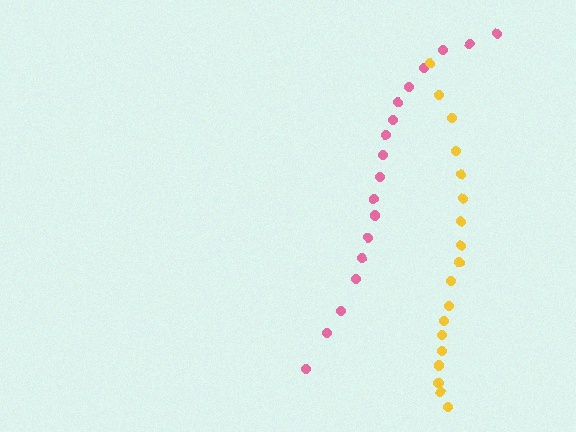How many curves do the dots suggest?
There are 2 distinct paths.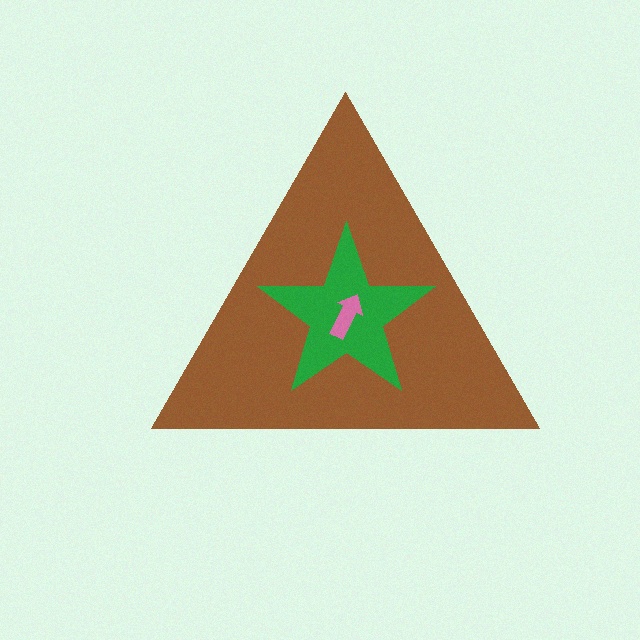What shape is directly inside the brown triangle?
The green star.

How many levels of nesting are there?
3.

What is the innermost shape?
The pink arrow.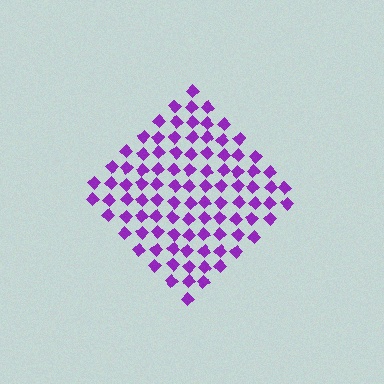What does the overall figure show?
The overall figure shows a diamond.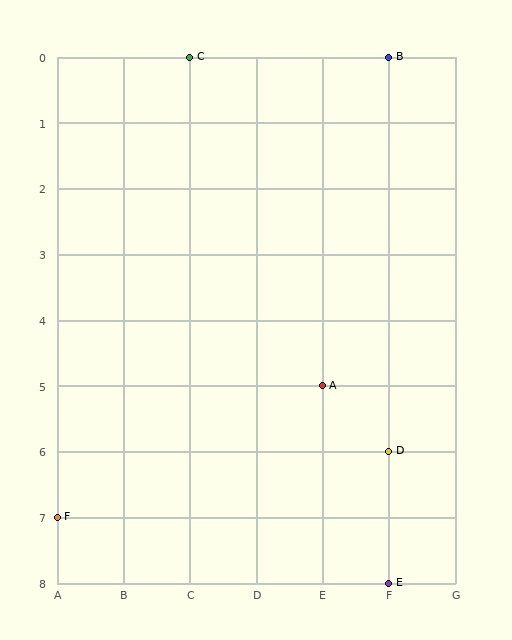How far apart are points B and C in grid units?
Points B and C are 3 columns apart.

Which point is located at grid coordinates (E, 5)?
Point A is at (E, 5).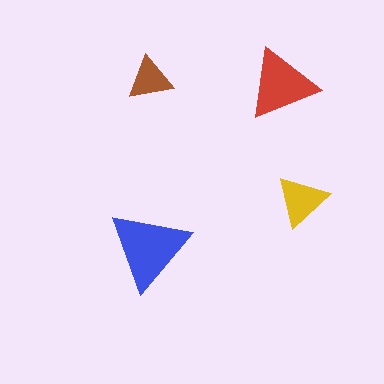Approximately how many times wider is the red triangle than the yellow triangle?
About 1.5 times wider.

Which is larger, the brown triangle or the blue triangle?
The blue one.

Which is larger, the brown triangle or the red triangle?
The red one.